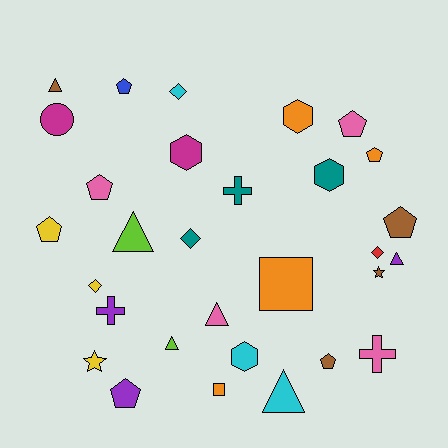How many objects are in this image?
There are 30 objects.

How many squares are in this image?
There are 2 squares.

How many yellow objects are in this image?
There are 3 yellow objects.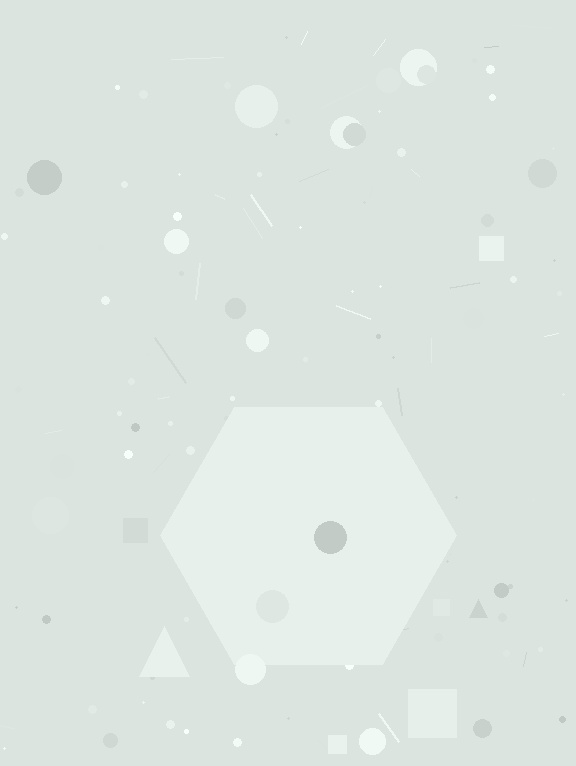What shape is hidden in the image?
A hexagon is hidden in the image.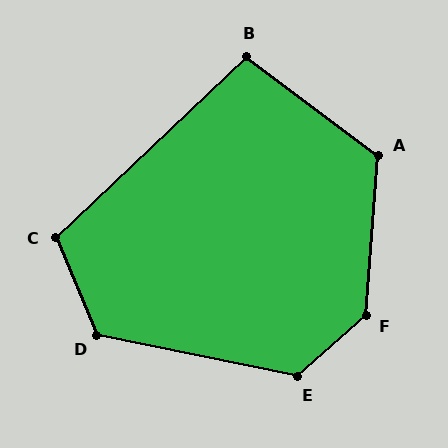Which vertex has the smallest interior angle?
B, at approximately 100 degrees.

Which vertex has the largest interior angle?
F, at approximately 136 degrees.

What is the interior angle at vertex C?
Approximately 111 degrees (obtuse).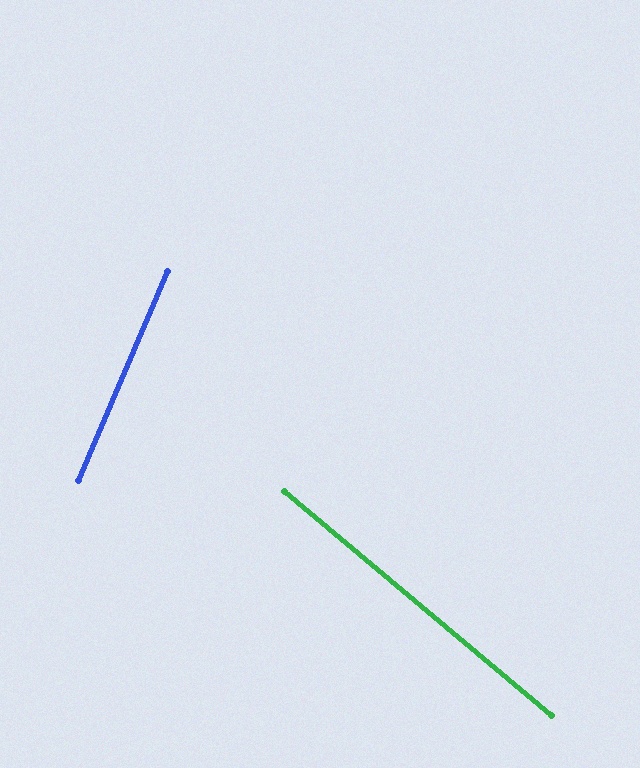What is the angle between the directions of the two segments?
Approximately 73 degrees.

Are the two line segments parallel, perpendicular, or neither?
Neither parallel nor perpendicular — they differ by about 73°.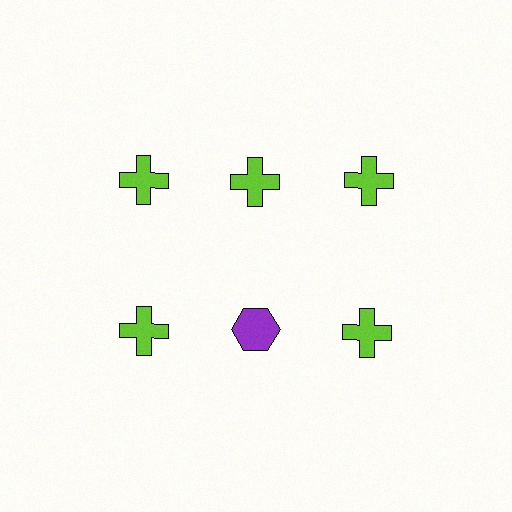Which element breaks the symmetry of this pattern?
The purple hexagon in the second row, second from left column breaks the symmetry. All other shapes are lime crosses.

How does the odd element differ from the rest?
It differs in both color (purple instead of lime) and shape (hexagon instead of cross).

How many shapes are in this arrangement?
There are 6 shapes arranged in a grid pattern.